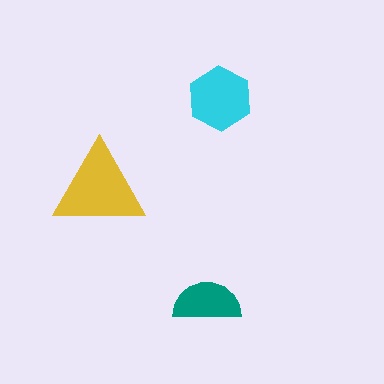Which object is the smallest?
The teal semicircle.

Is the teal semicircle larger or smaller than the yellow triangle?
Smaller.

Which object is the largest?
The yellow triangle.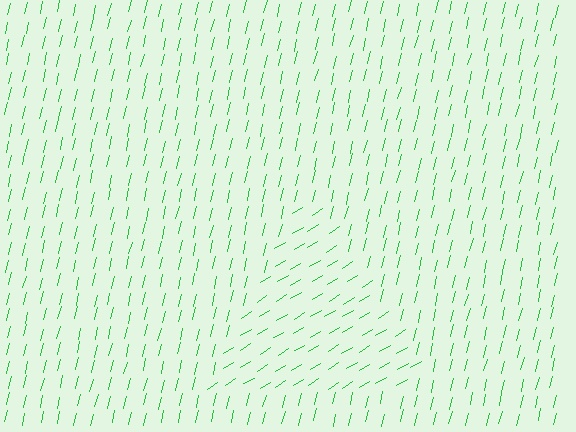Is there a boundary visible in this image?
Yes, there is a texture boundary formed by a change in line orientation.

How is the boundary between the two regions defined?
The boundary is defined purely by a change in line orientation (approximately 45 degrees difference). All lines are the same color and thickness.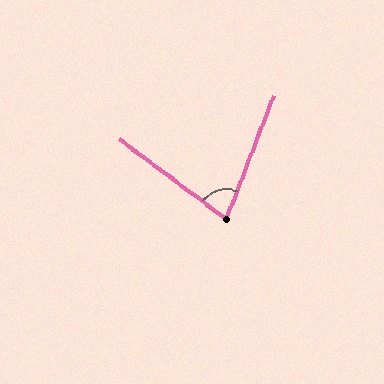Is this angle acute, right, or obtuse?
It is acute.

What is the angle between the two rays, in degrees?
Approximately 74 degrees.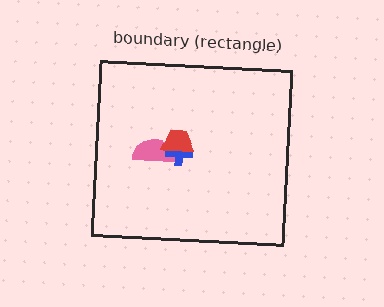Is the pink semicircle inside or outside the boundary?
Inside.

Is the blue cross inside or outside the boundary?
Inside.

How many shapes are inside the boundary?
3 inside, 0 outside.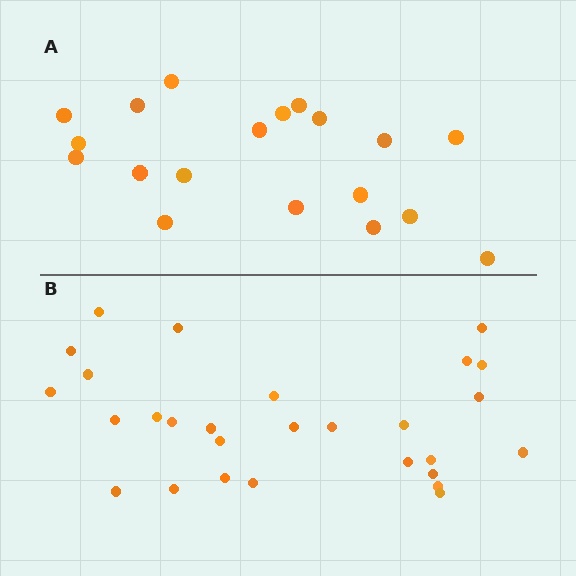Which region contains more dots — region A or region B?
Region B (the bottom region) has more dots.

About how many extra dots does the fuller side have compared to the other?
Region B has roughly 8 or so more dots than region A.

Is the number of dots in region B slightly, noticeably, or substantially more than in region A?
Region B has substantially more. The ratio is roughly 1.5 to 1.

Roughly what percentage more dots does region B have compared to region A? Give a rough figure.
About 45% more.